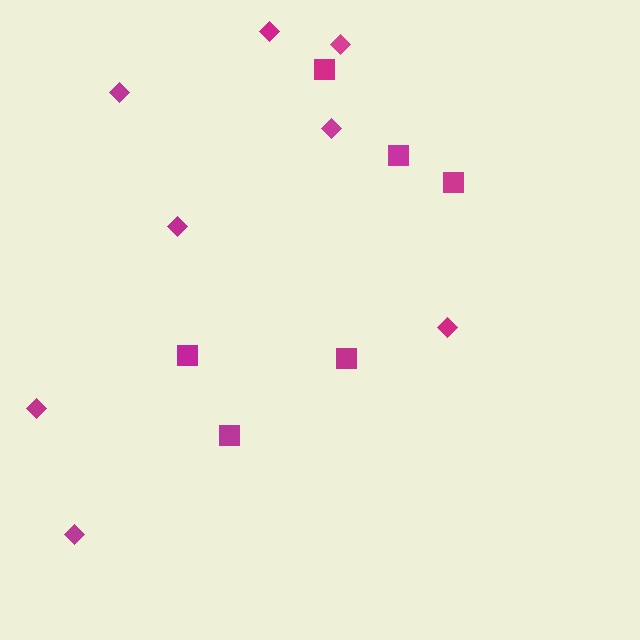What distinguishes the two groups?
There are 2 groups: one group of squares (6) and one group of diamonds (8).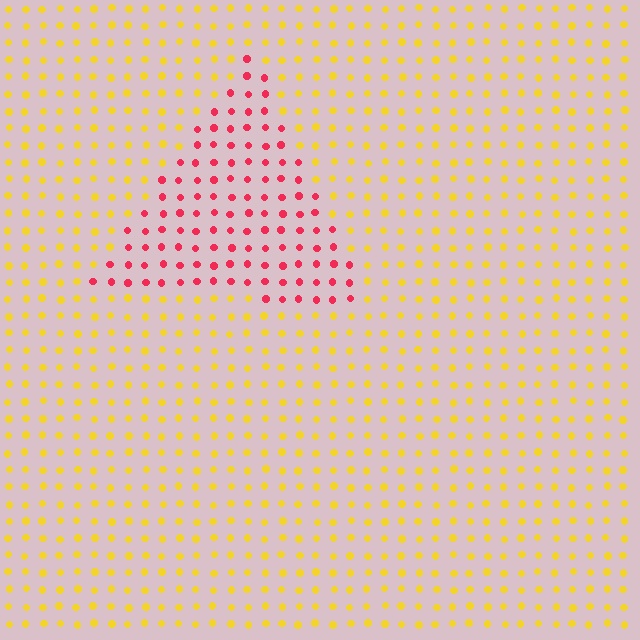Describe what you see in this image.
The image is filled with small yellow elements in a uniform arrangement. A triangle-shaped region is visible where the elements are tinted to a slightly different hue, forming a subtle color boundary.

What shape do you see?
I see a triangle.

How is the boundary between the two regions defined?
The boundary is defined purely by a slight shift in hue (about 64 degrees). Spacing, size, and orientation are identical on both sides.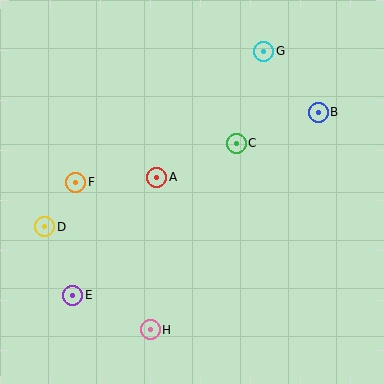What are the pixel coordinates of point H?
Point H is at (150, 330).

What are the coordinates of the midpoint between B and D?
The midpoint between B and D is at (181, 169).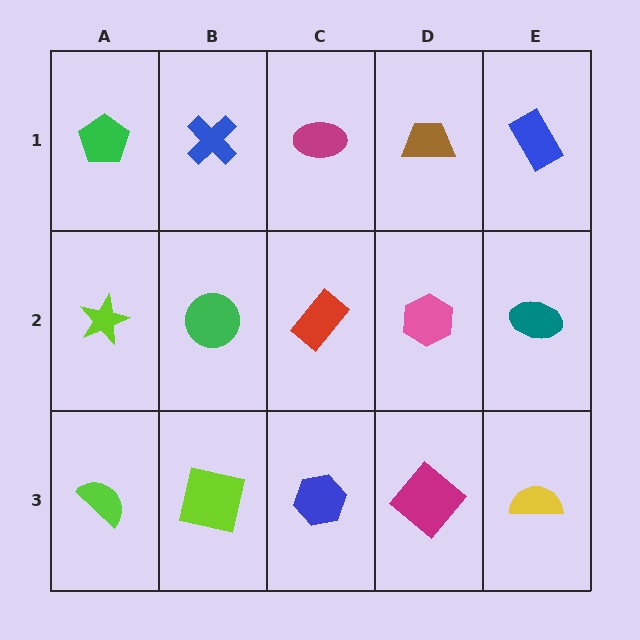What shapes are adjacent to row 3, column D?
A pink hexagon (row 2, column D), a blue hexagon (row 3, column C), a yellow semicircle (row 3, column E).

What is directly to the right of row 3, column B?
A blue hexagon.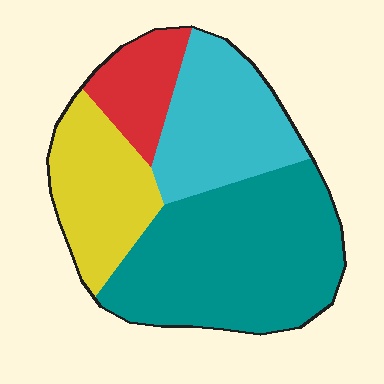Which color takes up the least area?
Red, at roughly 10%.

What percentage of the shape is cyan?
Cyan takes up less than a quarter of the shape.